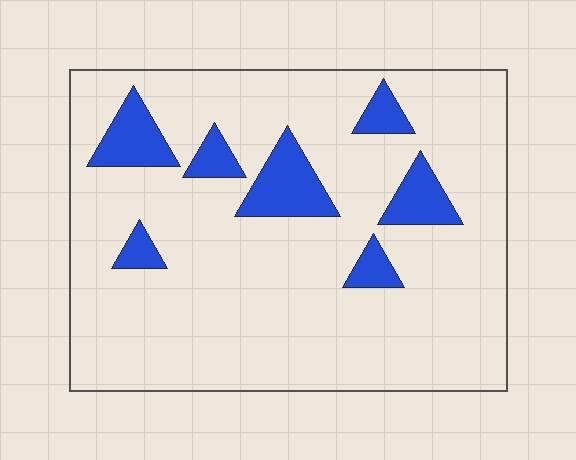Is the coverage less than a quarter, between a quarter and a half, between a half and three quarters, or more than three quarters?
Less than a quarter.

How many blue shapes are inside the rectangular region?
7.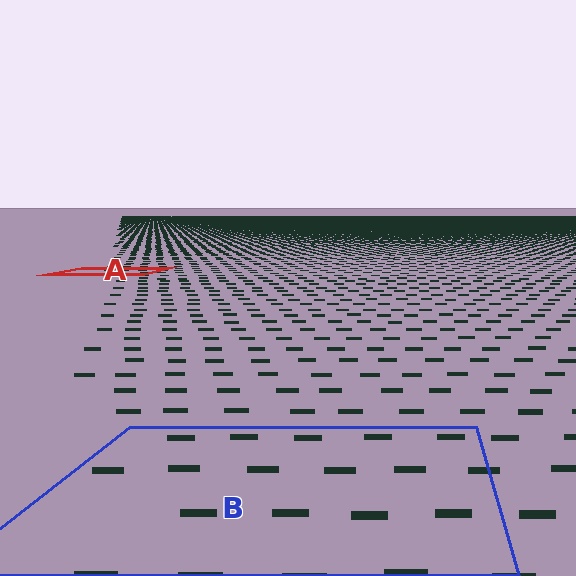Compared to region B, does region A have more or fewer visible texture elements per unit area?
Region A has more texture elements per unit area — they are packed more densely because it is farther away.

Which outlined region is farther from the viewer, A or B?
Region A is farther from the viewer — the texture elements inside it appear smaller and more densely packed.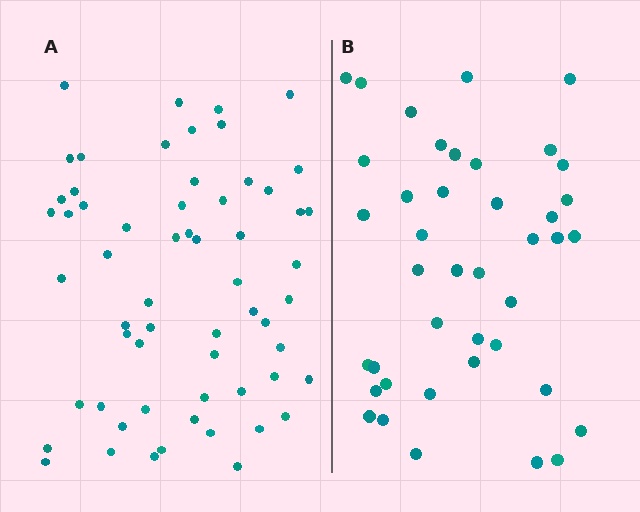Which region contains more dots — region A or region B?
Region A (the left region) has more dots.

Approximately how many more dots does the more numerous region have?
Region A has approximately 20 more dots than region B.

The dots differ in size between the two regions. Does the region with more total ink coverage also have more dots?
No. Region B has more total ink coverage because its dots are larger, but region A actually contains more individual dots. Total area can be misleading — the number of items is what matters here.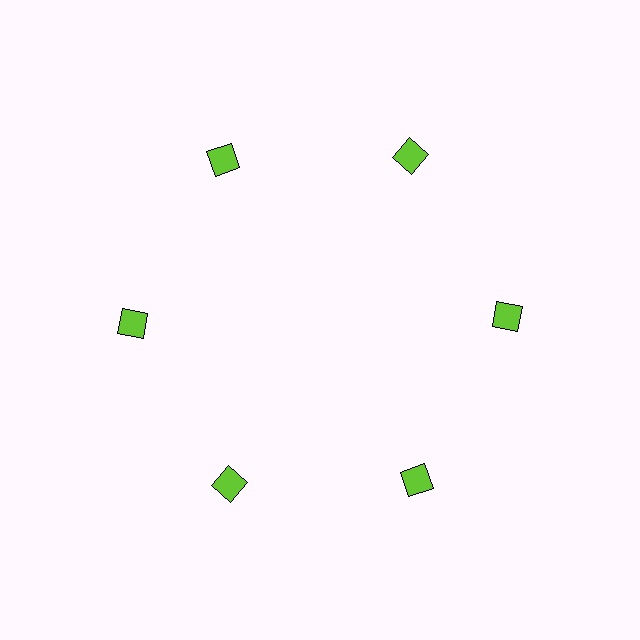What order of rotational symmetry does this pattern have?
This pattern has 6-fold rotational symmetry.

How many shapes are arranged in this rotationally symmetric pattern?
There are 6 shapes, arranged in 6 groups of 1.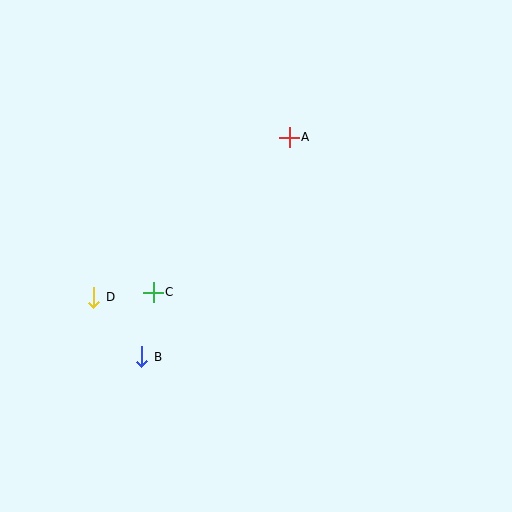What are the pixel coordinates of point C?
Point C is at (153, 292).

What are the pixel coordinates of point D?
Point D is at (94, 297).